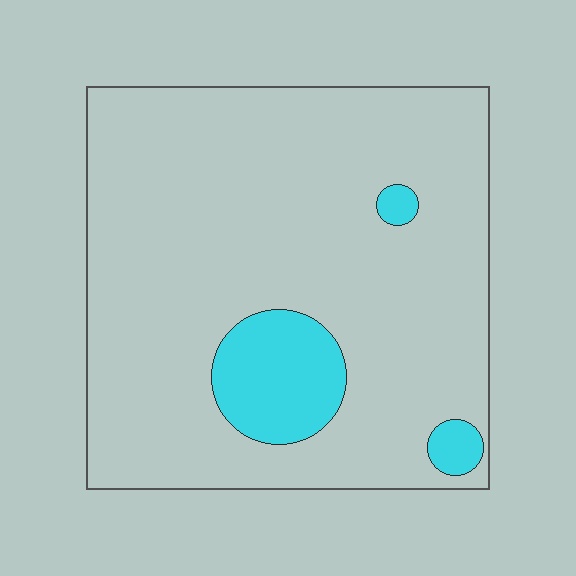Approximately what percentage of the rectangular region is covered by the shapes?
Approximately 10%.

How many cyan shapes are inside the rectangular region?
3.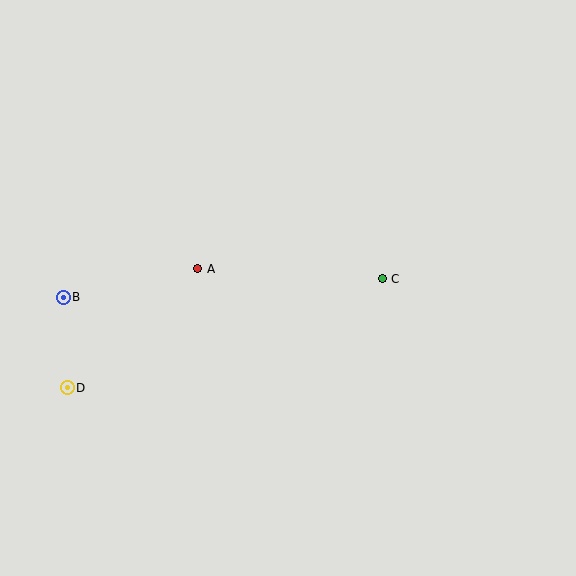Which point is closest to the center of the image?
Point A at (198, 269) is closest to the center.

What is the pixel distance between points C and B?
The distance between C and B is 320 pixels.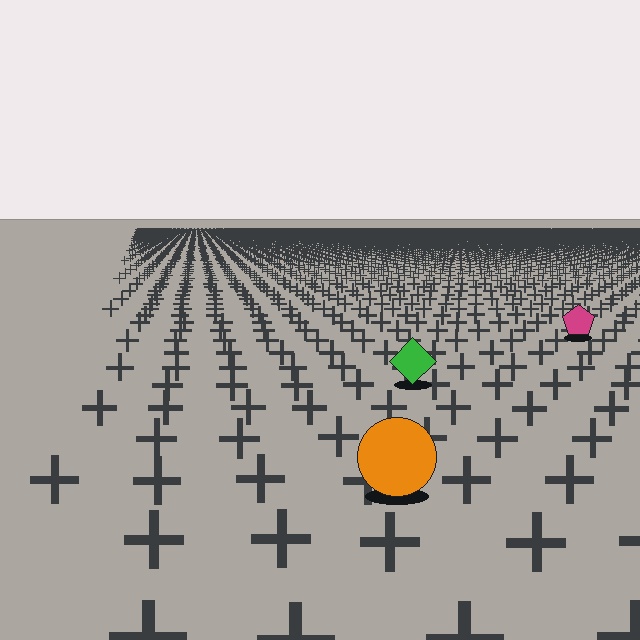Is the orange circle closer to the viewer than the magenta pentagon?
Yes. The orange circle is closer — you can tell from the texture gradient: the ground texture is coarser near it.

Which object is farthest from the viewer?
The magenta pentagon is farthest from the viewer. It appears smaller and the ground texture around it is denser.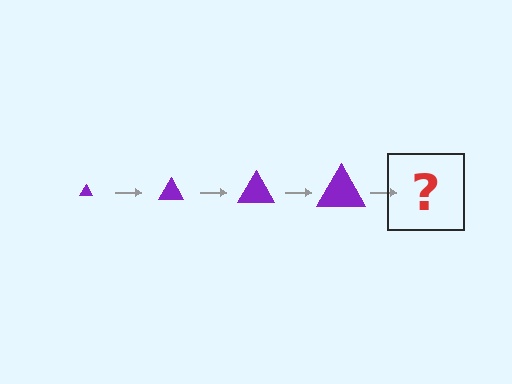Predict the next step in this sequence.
The next step is a purple triangle, larger than the previous one.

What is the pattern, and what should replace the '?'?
The pattern is that the triangle gets progressively larger each step. The '?' should be a purple triangle, larger than the previous one.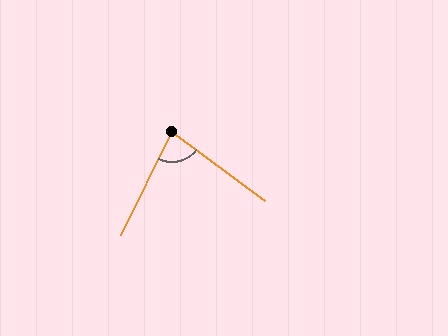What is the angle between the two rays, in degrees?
Approximately 79 degrees.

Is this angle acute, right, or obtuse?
It is acute.